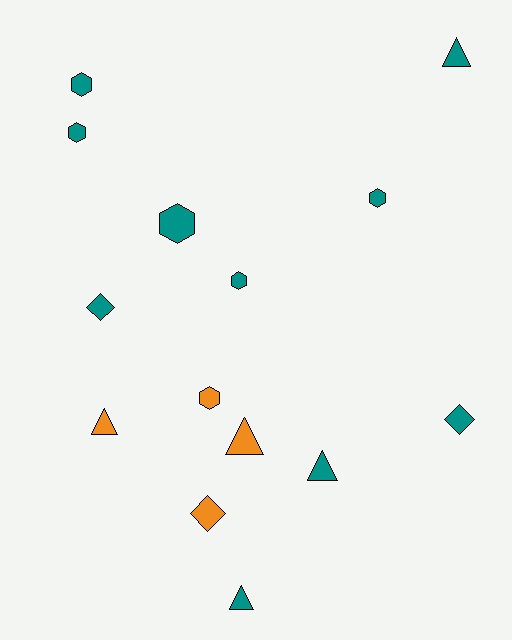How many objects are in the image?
There are 14 objects.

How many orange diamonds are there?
There is 1 orange diamond.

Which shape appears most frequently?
Hexagon, with 6 objects.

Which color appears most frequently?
Teal, with 10 objects.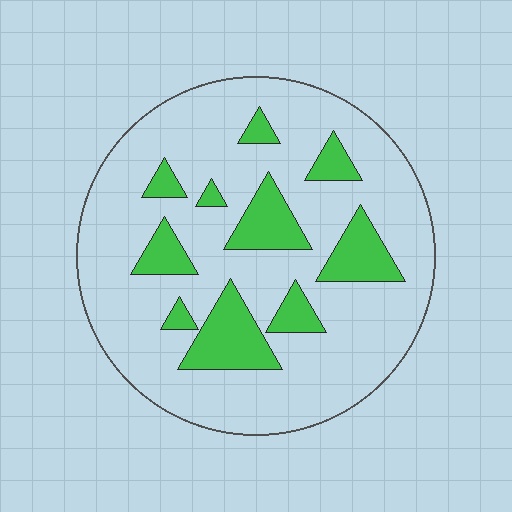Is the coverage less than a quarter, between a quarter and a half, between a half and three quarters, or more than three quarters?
Less than a quarter.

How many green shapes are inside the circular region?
10.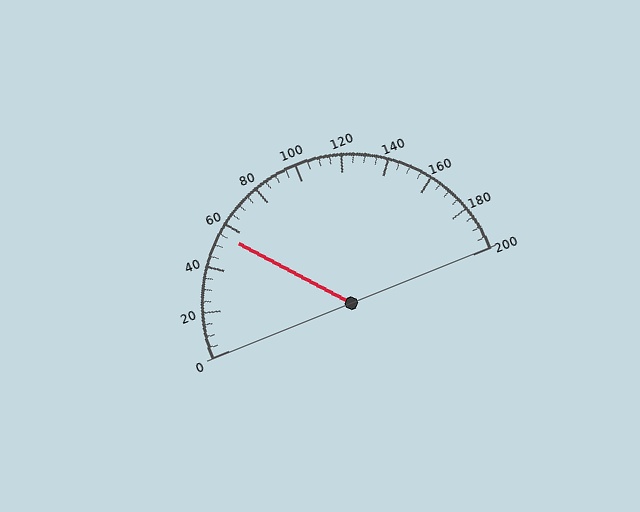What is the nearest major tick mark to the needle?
The nearest major tick mark is 60.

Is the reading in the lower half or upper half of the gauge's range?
The reading is in the lower half of the range (0 to 200).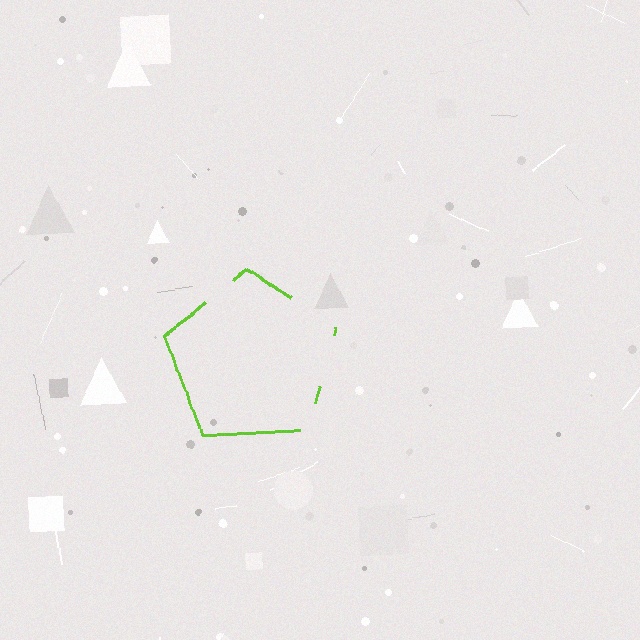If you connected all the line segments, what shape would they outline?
They would outline a pentagon.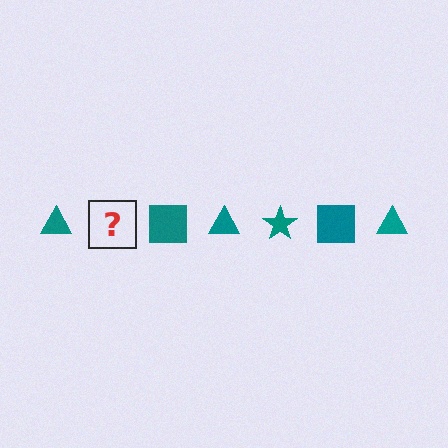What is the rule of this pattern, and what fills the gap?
The rule is that the pattern cycles through triangle, star, square shapes in teal. The gap should be filled with a teal star.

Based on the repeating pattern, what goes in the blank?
The blank should be a teal star.